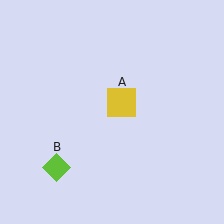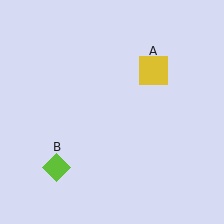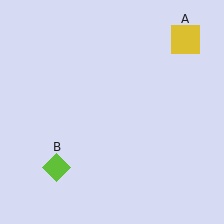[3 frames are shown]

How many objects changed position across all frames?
1 object changed position: yellow square (object A).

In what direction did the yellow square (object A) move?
The yellow square (object A) moved up and to the right.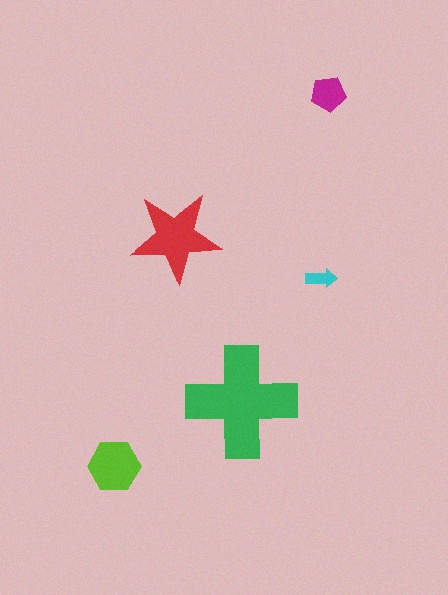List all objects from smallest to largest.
The cyan arrow, the magenta pentagon, the lime hexagon, the red star, the green cross.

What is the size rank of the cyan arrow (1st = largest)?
5th.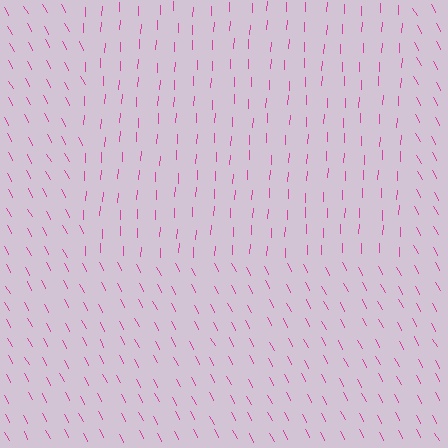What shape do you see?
I see a rectangle.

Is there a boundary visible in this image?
Yes, there is a texture boundary formed by a change in line orientation.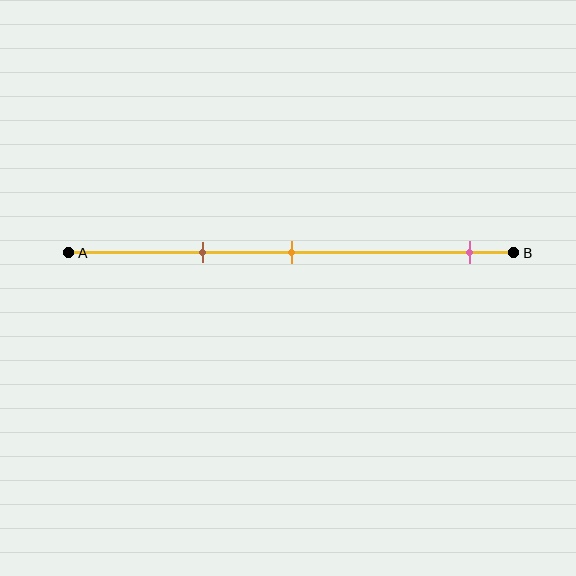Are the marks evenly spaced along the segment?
No, the marks are not evenly spaced.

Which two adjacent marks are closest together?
The brown and orange marks are the closest adjacent pair.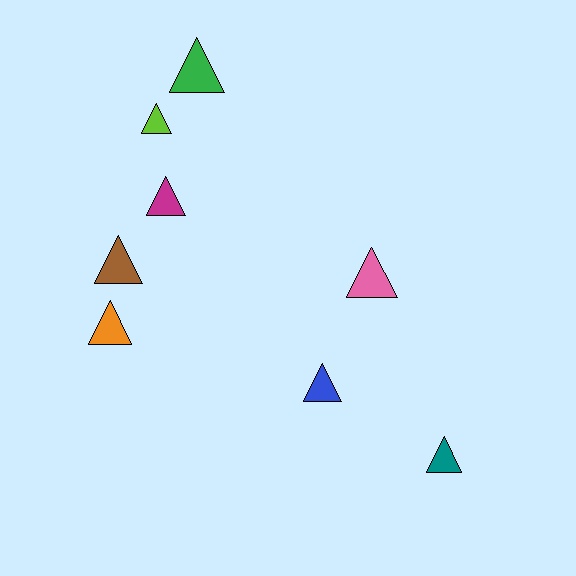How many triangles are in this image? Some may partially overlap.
There are 8 triangles.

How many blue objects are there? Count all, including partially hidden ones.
There is 1 blue object.